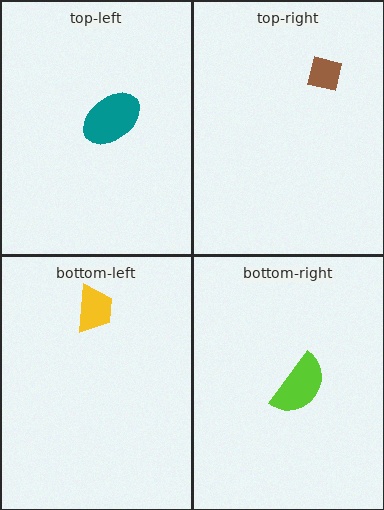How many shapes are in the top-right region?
1.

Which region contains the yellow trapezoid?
The bottom-left region.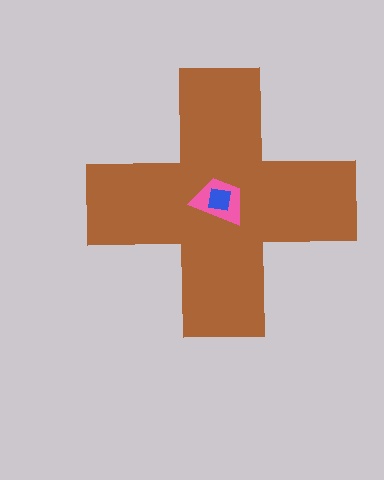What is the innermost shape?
The blue square.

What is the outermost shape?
The brown cross.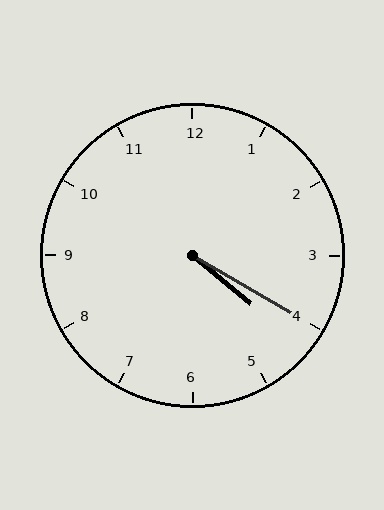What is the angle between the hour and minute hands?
Approximately 10 degrees.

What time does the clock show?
4:20.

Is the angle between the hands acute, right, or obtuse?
It is acute.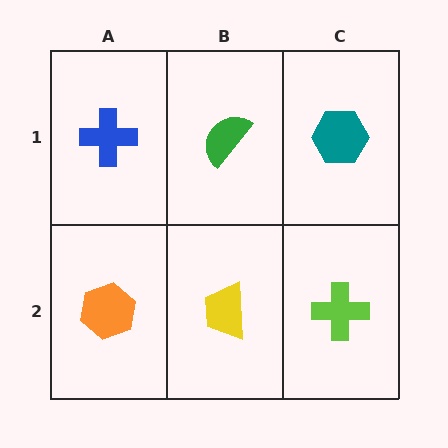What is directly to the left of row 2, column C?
A yellow trapezoid.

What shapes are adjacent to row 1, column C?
A lime cross (row 2, column C), a green semicircle (row 1, column B).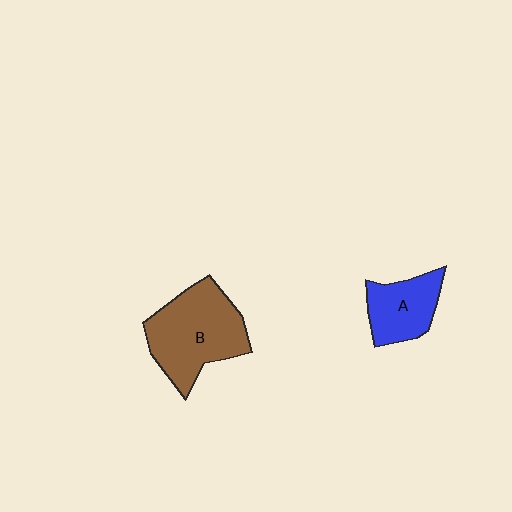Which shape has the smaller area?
Shape A (blue).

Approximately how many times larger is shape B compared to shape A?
Approximately 1.7 times.